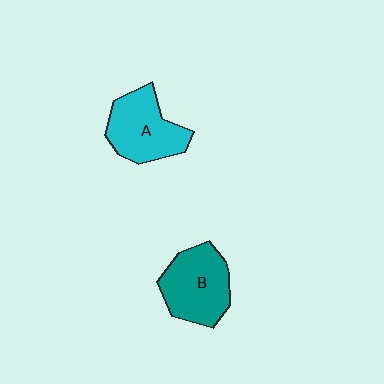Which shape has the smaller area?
Shape A (cyan).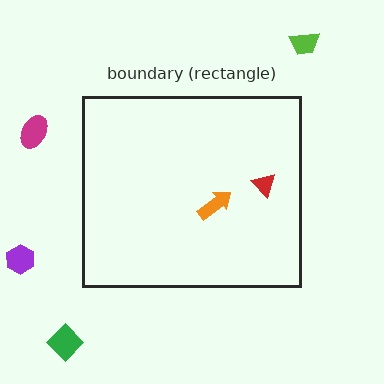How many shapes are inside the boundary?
2 inside, 4 outside.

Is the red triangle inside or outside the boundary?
Inside.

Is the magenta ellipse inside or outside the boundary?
Outside.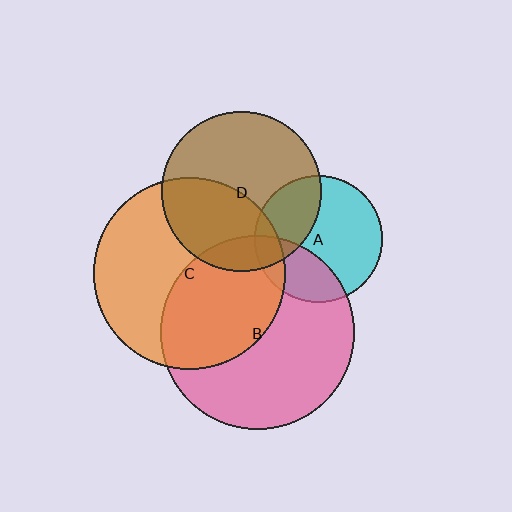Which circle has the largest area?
Circle B (pink).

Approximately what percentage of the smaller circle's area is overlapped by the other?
Approximately 10%.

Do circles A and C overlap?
Yes.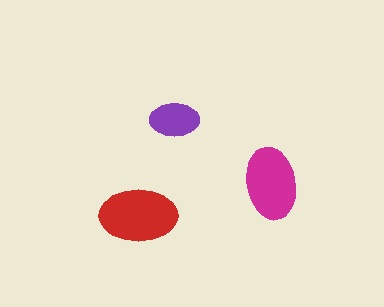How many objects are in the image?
There are 3 objects in the image.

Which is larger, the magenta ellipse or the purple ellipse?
The magenta one.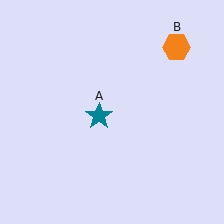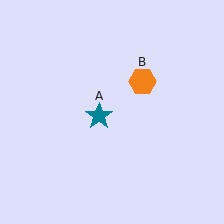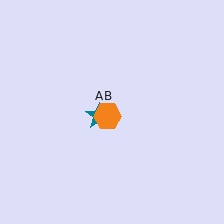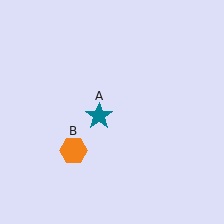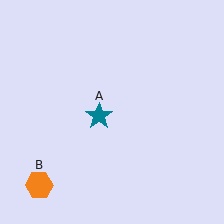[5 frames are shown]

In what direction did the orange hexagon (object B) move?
The orange hexagon (object B) moved down and to the left.